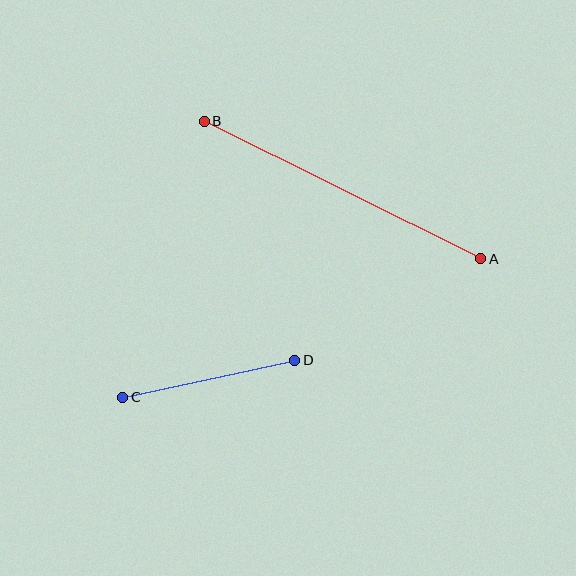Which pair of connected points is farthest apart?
Points A and B are farthest apart.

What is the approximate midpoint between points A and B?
The midpoint is at approximately (342, 190) pixels.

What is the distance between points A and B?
The distance is approximately 309 pixels.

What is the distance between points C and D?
The distance is approximately 176 pixels.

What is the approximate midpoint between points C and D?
The midpoint is at approximately (209, 379) pixels.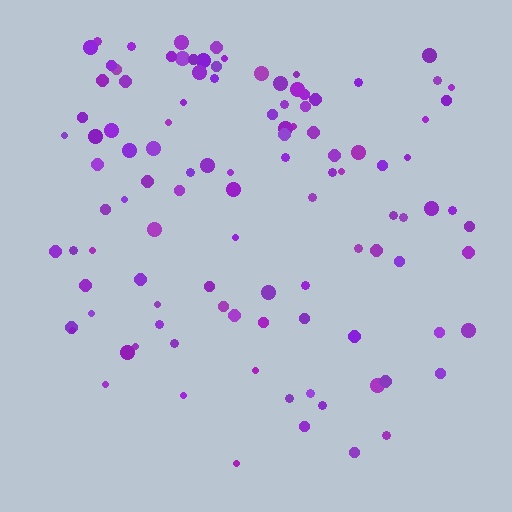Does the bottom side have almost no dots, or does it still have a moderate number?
Still a moderate number, just noticeably fewer than the top.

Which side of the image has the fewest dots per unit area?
The bottom.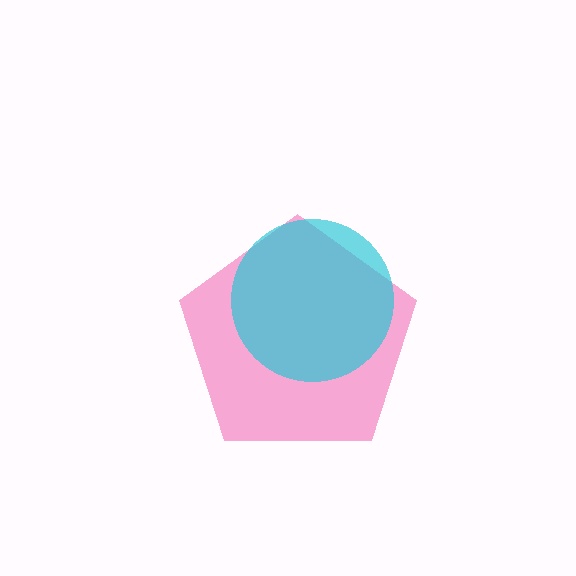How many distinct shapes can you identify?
There are 2 distinct shapes: a pink pentagon, a cyan circle.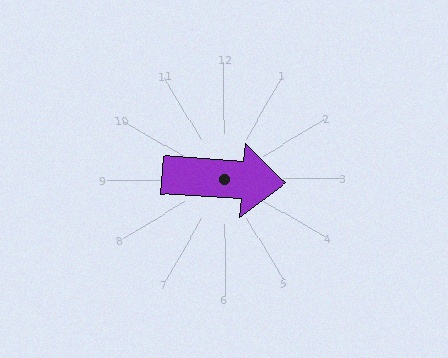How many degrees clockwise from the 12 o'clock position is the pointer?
Approximately 94 degrees.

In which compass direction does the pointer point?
East.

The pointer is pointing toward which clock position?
Roughly 3 o'clock.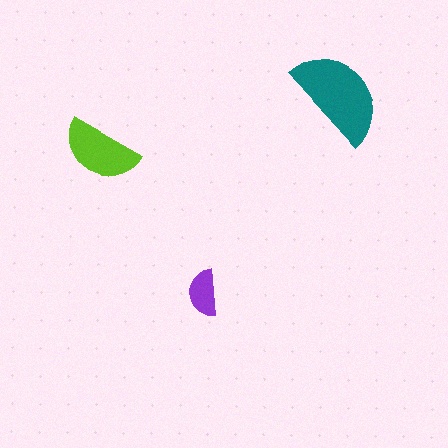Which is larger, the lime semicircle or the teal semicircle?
The teal one.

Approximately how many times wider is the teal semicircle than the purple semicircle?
About 2 times wider.